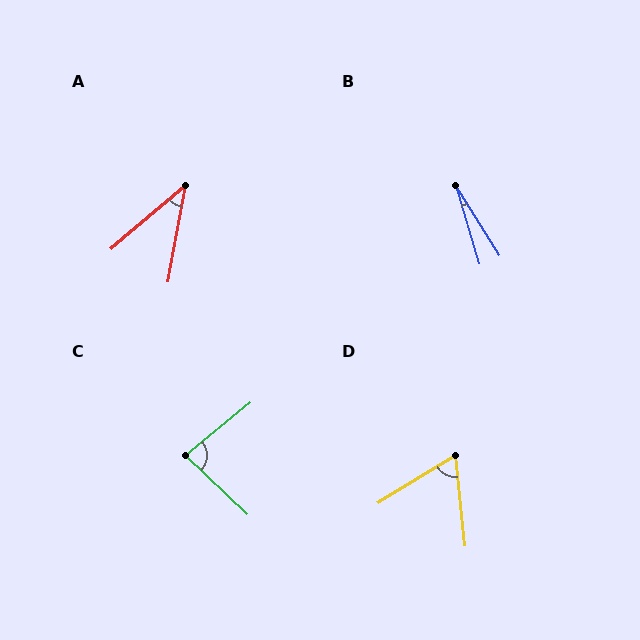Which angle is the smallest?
B, at approximately 16 degrees.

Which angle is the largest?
C, at approximately 82 degrees.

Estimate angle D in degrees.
Approximately 65 degrees.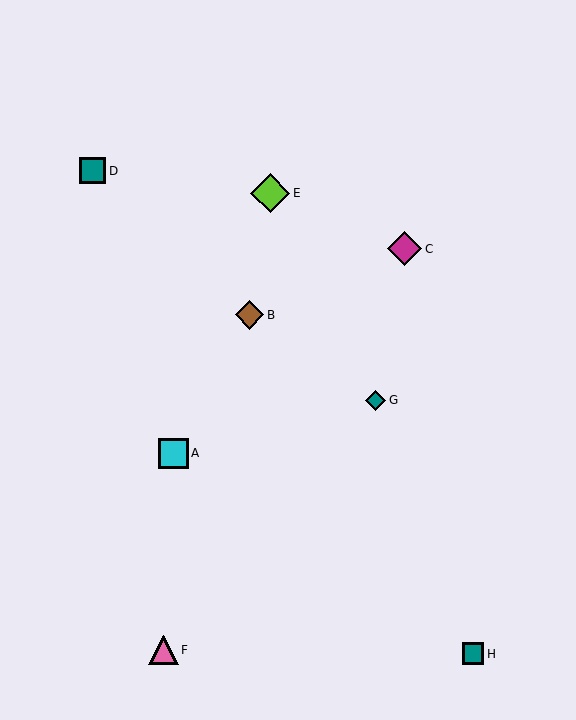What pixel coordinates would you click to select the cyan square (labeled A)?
Click at (173, 453) to select the cyan square A.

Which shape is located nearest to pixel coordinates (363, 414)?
The teal diamond (labeled G) at (376, 400) is nearest to that location.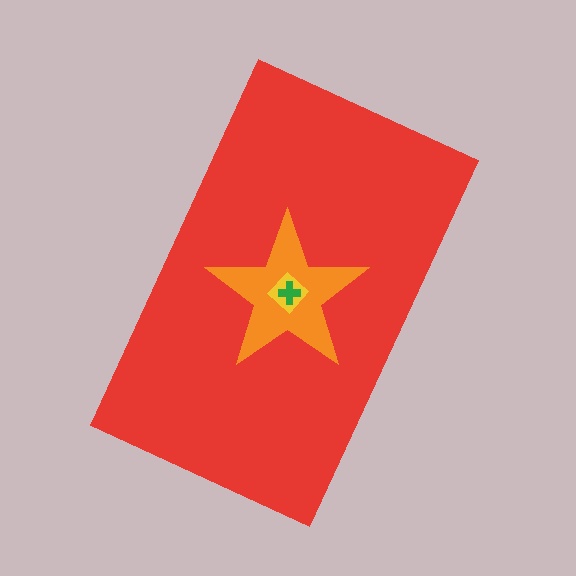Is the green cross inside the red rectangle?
Yes.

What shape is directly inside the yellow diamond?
The green cross.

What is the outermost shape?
The red rectangle.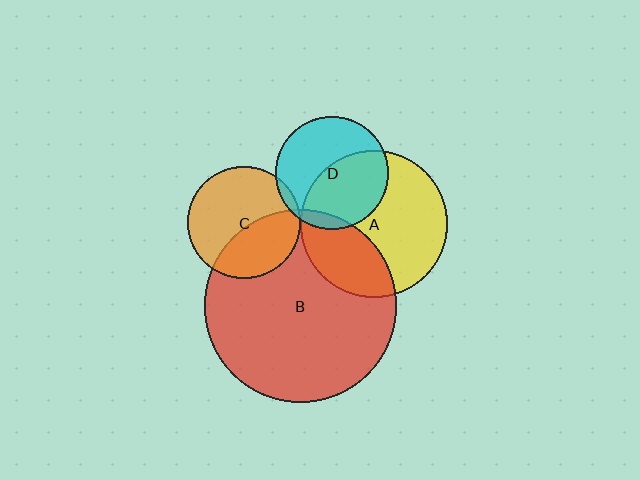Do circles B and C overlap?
Yes.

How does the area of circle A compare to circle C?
Approximately 1.7 times.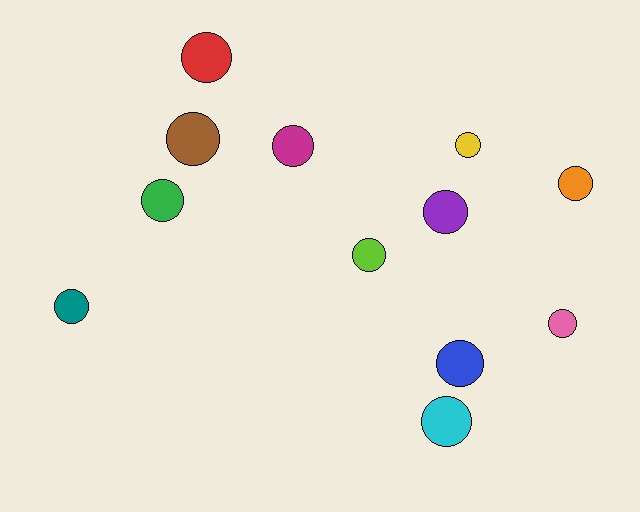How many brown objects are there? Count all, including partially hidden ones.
There is 1 brown object.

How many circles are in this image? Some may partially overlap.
There are 12 circles.